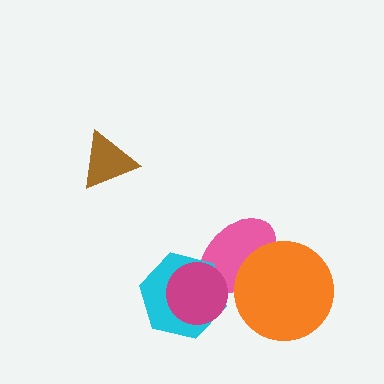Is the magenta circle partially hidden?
No, no other shape covers it.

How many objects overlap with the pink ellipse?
3 objects overlap with the pink ellipse.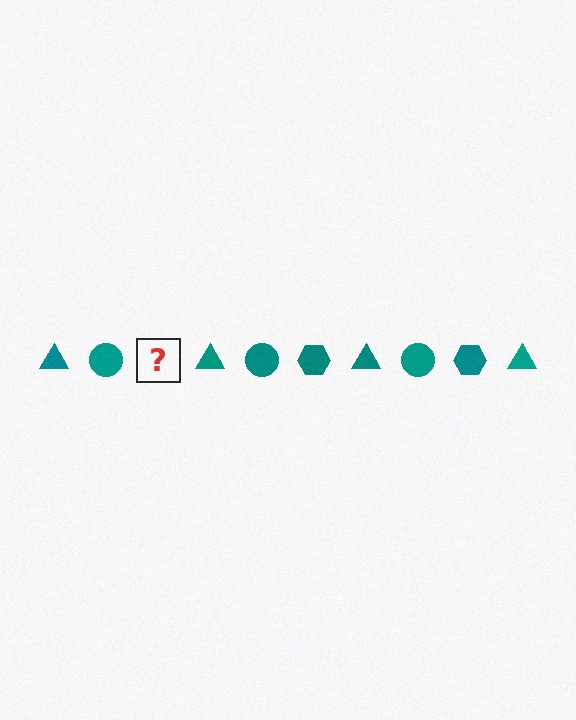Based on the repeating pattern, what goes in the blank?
The blank should be a teal hexagon.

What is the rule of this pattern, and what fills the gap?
The rule is that the pattern cycles through triangle, circle, hexagon shapes in teal. The gap should be filled with a teal hexagon.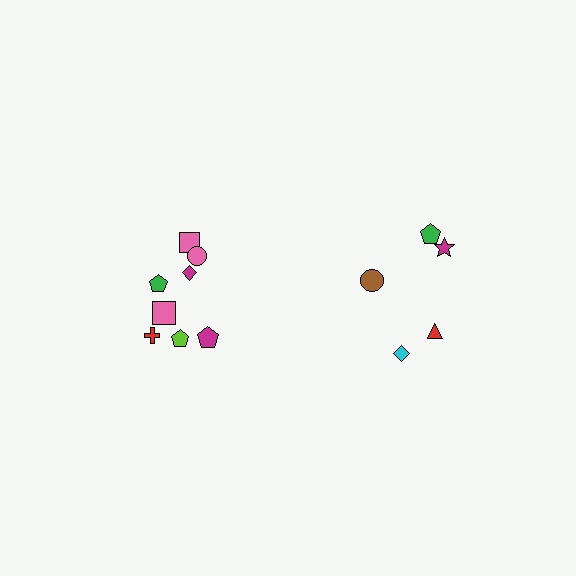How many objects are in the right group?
There are 5 objects.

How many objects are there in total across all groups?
There are 13 objects.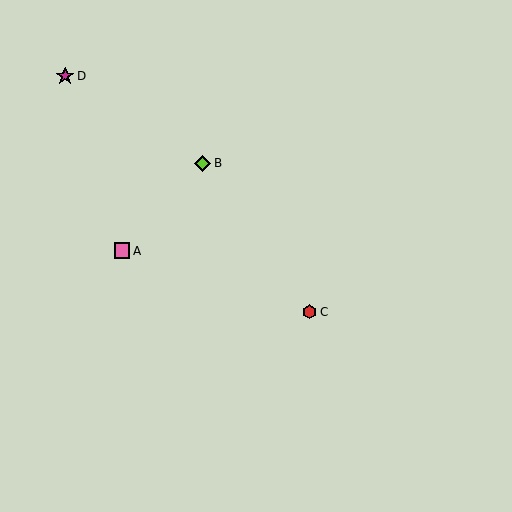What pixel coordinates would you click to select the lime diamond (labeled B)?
Click at (202, 163) to select the lime diamond B.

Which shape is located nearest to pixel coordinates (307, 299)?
The red hexagon (labeled C) at (310, 312) is nearest to that location.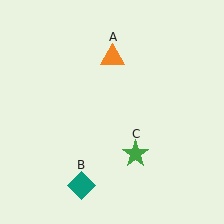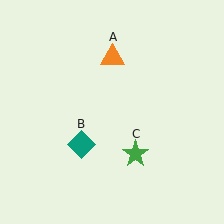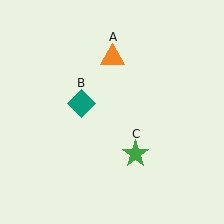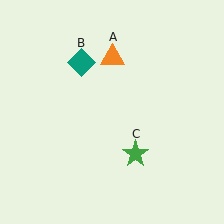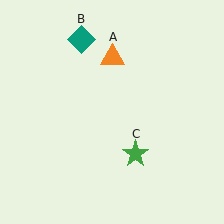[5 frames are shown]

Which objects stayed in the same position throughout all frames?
Orange triangle (object A) and green star (object C) remained stationary.